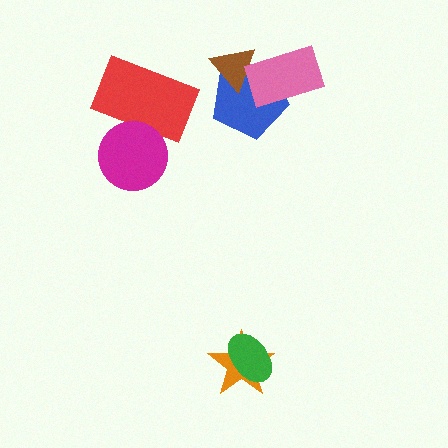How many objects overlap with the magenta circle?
1 object overlaps with the magenta circle.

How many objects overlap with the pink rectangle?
2 objects overlap with the pink rectangle.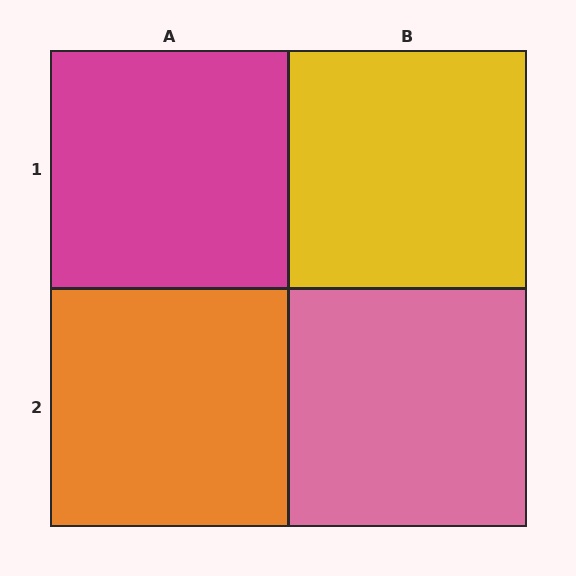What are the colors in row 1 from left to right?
Magenta, yellow.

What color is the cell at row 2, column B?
Pink.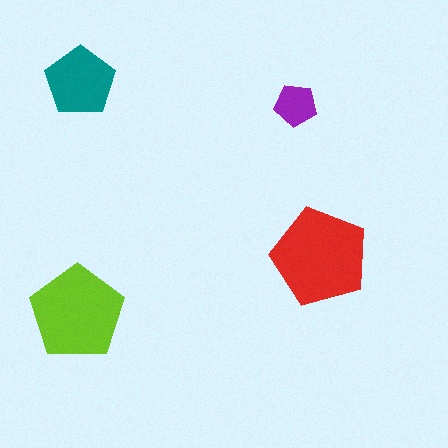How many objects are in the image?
There are 4 objects in the image.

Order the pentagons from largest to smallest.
the red one, the lime one, the teal one, the purple one.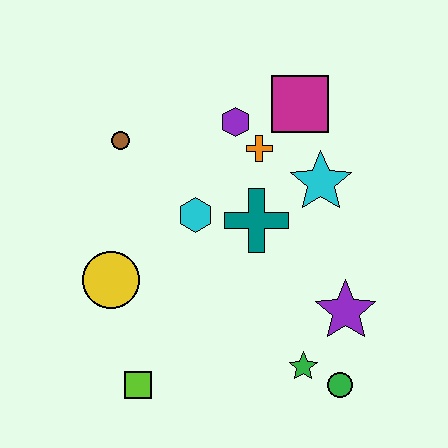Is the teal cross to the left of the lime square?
No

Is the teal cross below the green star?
No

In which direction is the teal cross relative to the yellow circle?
The teal cross is to the right of the yellow circle.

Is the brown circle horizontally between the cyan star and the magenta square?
No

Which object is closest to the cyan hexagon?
The teal cross is closest to the cyan hexagon.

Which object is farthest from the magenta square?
The lime square is farthest from the magenta square.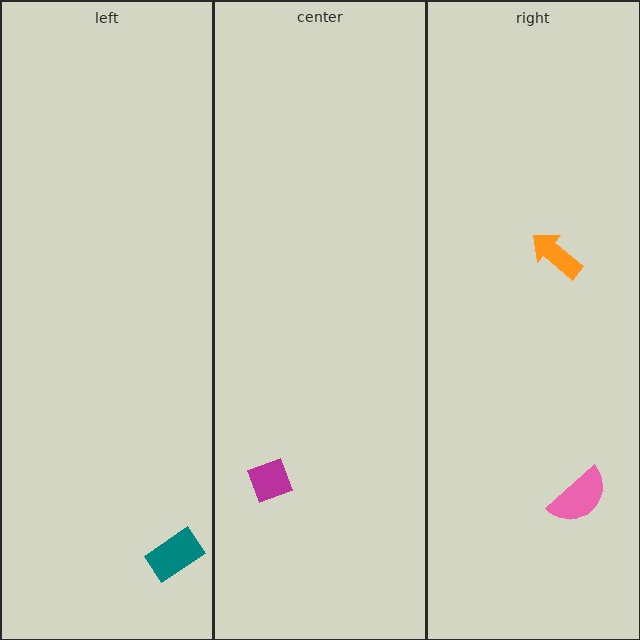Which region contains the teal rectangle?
The left region.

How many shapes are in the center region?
1.